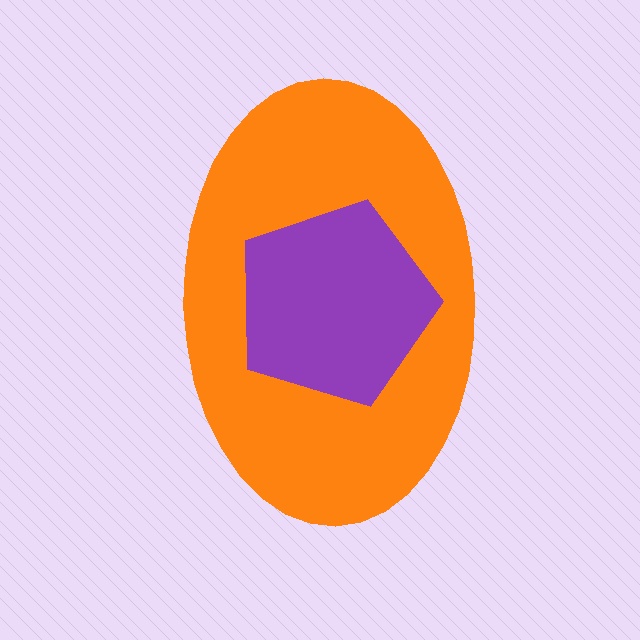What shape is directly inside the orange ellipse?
The purple pentagon.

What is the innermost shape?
The purple pentagon.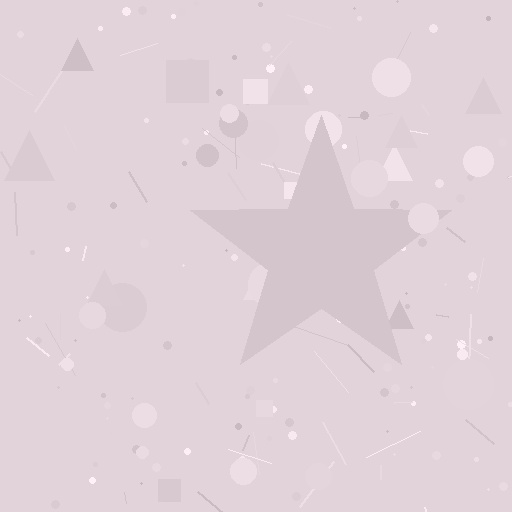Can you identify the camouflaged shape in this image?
The camouflaged shape is a star.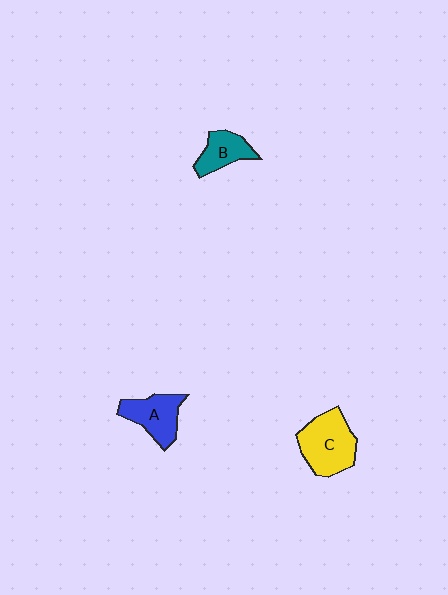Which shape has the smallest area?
Shape B (teal).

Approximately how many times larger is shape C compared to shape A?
Approximately 1.3 times.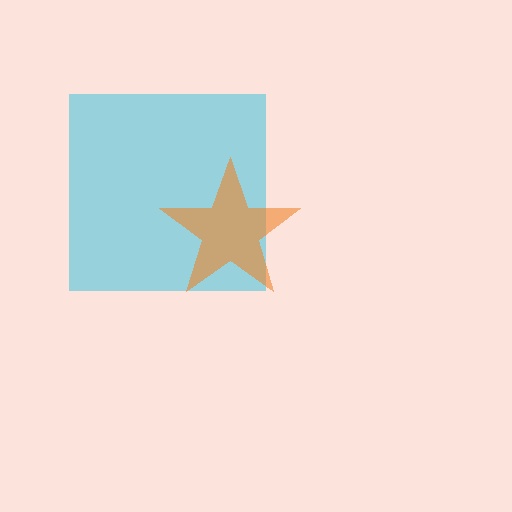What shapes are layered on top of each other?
The layered shapes are: a cyan square, an orange star.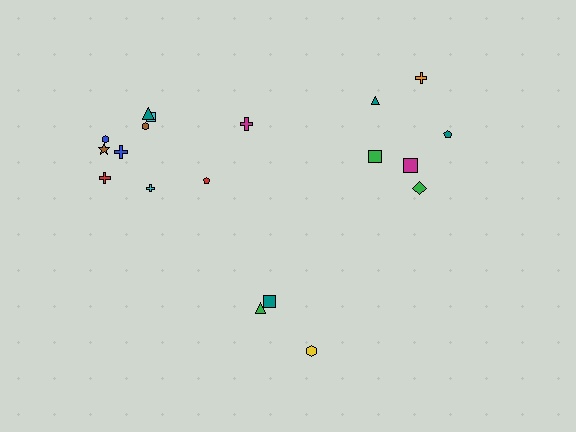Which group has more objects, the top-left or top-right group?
The top-left group.